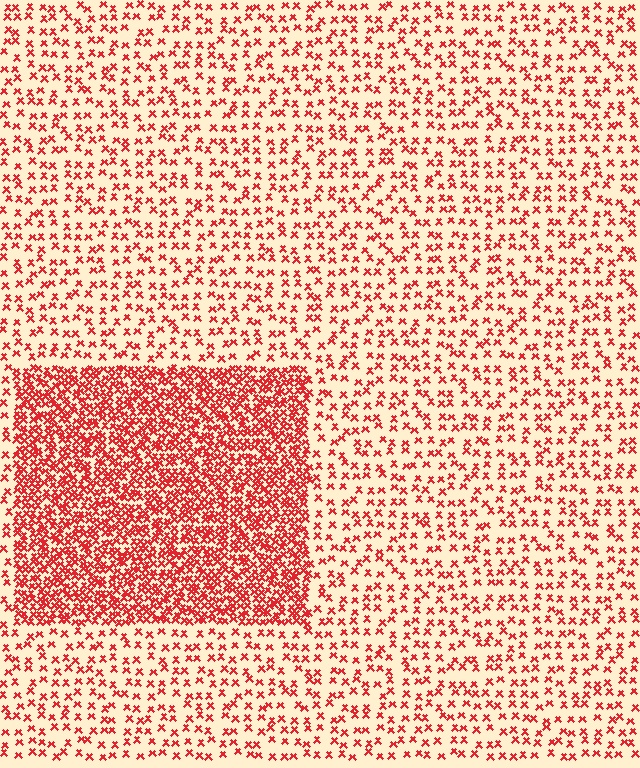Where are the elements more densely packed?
The elements are more densely packed inside the rectangle boundary.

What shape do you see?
I see a rectangle.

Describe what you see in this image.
The image contains small red elements arranged at two different densities. A rectangle-shaped region is visible where the elements are more densely packed than the surrounding area.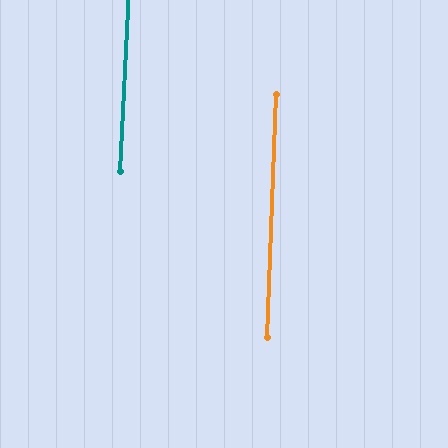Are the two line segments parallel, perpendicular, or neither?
Parallel — their directions differ by only 0.6°.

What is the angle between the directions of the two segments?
Approximately 1 degree.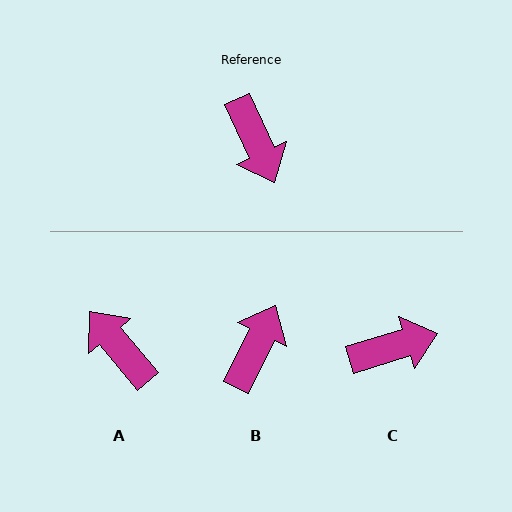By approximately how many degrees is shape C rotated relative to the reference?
Approximately 82 degrees counter-clockwise.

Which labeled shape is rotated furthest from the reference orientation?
A, about 165 degrees away.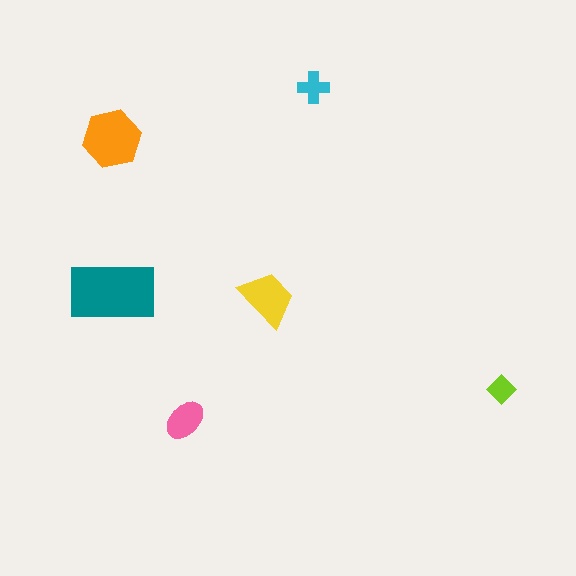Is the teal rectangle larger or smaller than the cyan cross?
Larger.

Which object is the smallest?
The lime diamond.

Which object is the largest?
The teal rectangle.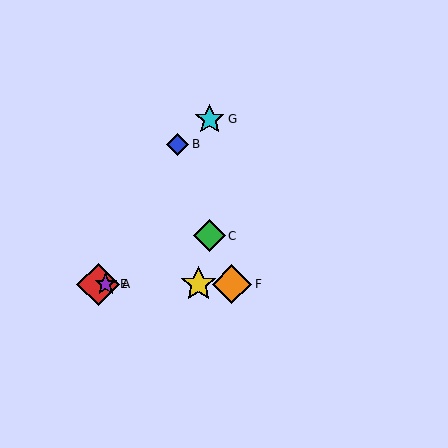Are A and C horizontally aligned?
No, A is at y≈284 and C is at y≈236.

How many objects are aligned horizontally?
4 objects (A, D, E, F) are aligned horizontally.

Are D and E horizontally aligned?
Yes, both are at y≈284.